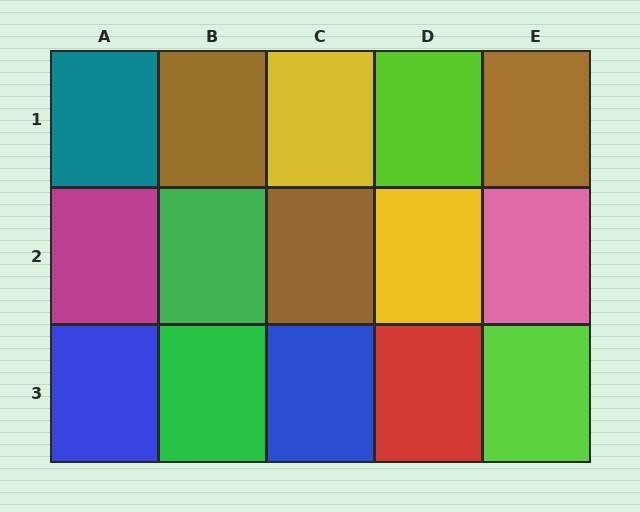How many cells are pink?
1 cell is pink.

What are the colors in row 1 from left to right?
Teal, brown, yellow, lime, brown.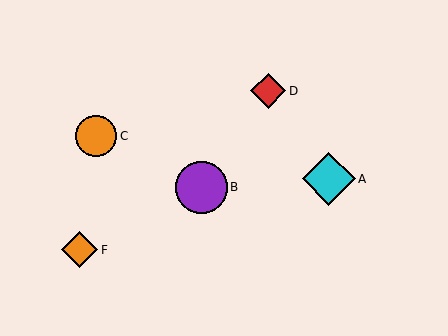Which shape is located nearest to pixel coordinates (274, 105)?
The red diamond (labeled D) at (268, 91) is nearest to that location.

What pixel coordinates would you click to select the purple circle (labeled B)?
Click at (201, 187) to select the purple circle B.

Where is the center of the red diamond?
The center of the red diamond is at (268, 91).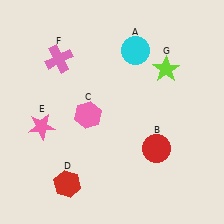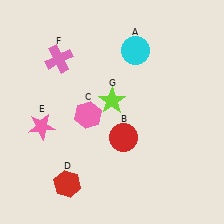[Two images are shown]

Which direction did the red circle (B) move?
The red circle (B) moved left.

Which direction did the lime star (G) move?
The lime star (G) moved left.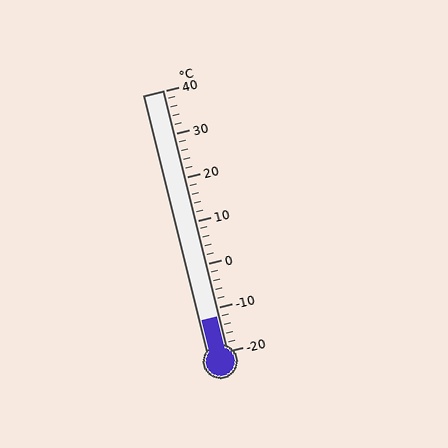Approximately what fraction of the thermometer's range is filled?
The thermometer is filled to approximately 15% of its range.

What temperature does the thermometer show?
The thermometer shows approximately -12°C.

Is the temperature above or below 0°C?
The temperature is below 0°C.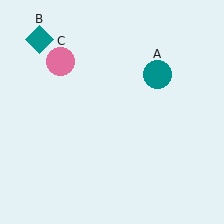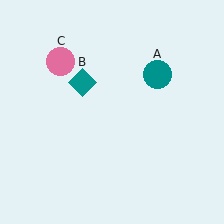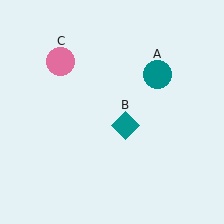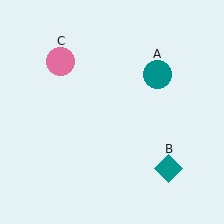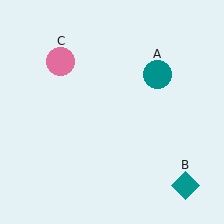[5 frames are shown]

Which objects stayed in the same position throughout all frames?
Teal circle (object A) and pink circle (object C) remained stationary.